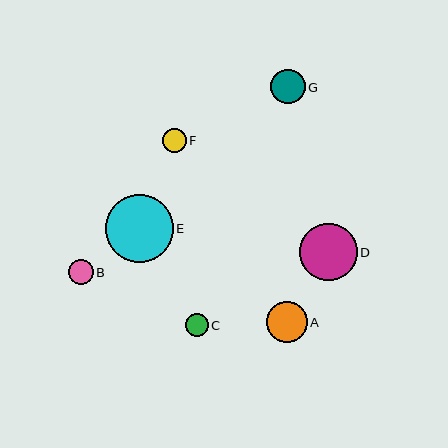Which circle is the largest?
Circle E is the largest with a size of approximately 68 pixels.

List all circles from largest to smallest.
From largest to smallest: E, D, A, G, B, F, C.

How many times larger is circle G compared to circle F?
Circle G is approximately 1.4 times the size of circle F.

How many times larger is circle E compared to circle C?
Circle E is approximately 2.9 times the size of circle C.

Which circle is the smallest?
Circle C is the smallest with a size of approximately 23 pixels.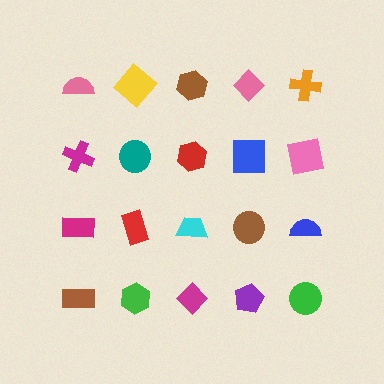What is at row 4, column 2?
A green hexagon.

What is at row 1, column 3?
A brown hexagon.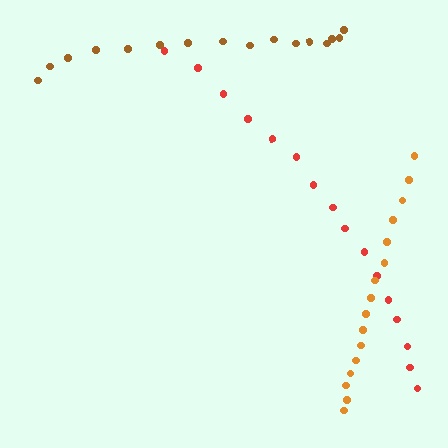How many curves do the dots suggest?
There are 3 distinct paths.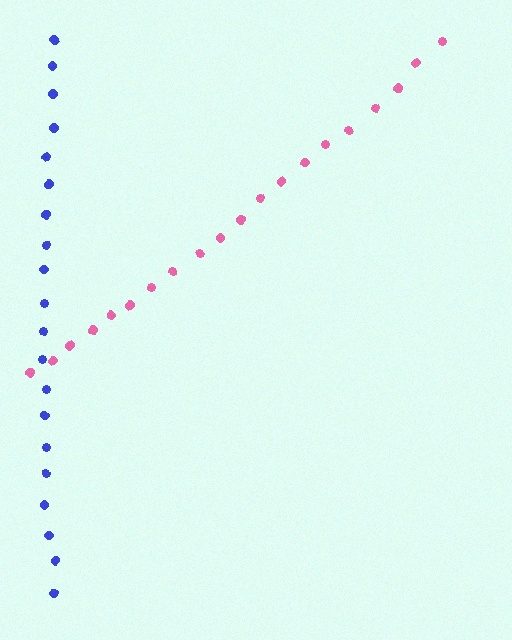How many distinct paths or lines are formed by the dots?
There are 2 distinct paths.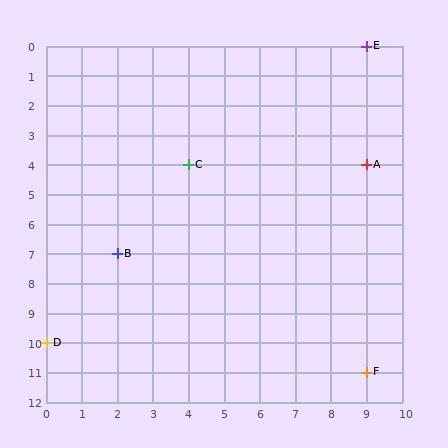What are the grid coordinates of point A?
Point A is at grid coordinates (9, 4).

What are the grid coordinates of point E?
Point E is at grid coordinates (9, 0).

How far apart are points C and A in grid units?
Points C and A are 5 columns apart.